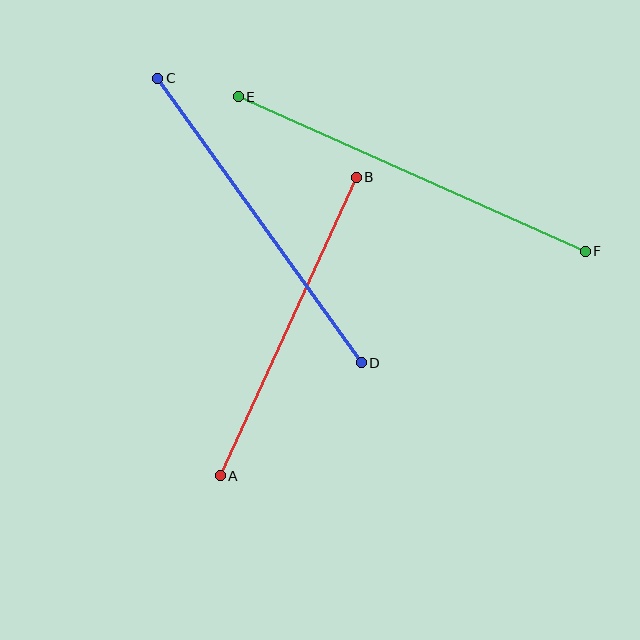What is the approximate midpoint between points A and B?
The midpoint is at approximately (288, 327) pixels.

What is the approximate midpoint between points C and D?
The midpoint is at approximately (259, 220) pixels.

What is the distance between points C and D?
The distance is approximately 349 pixels.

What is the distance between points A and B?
The distance is approximately 328 pixels.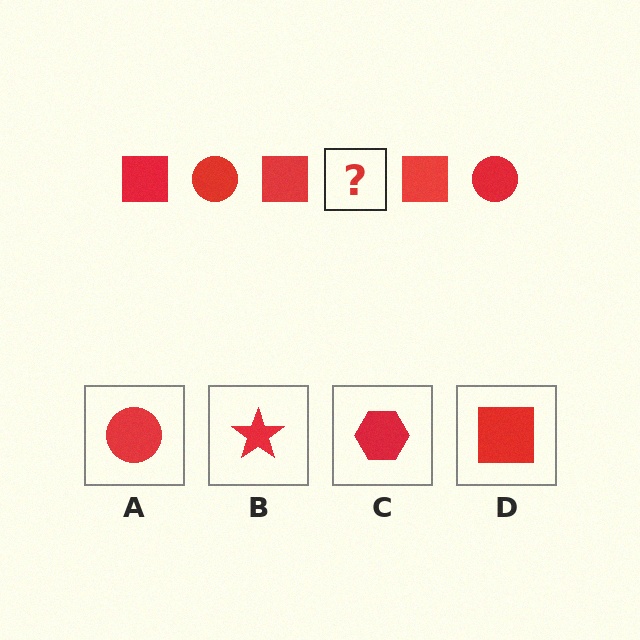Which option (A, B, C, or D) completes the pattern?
A.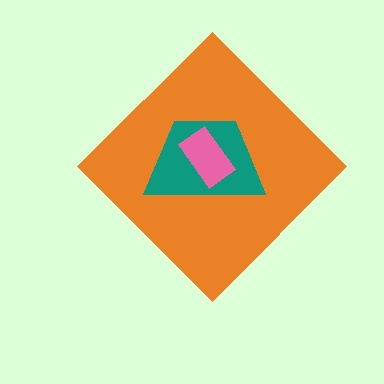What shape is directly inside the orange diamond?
The teal trapezoid.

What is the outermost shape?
The orange diamond.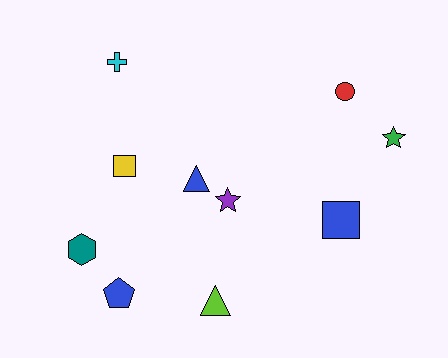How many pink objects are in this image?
There are no pink objects.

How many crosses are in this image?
There is 1 cross.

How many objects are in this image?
There are 10 objects.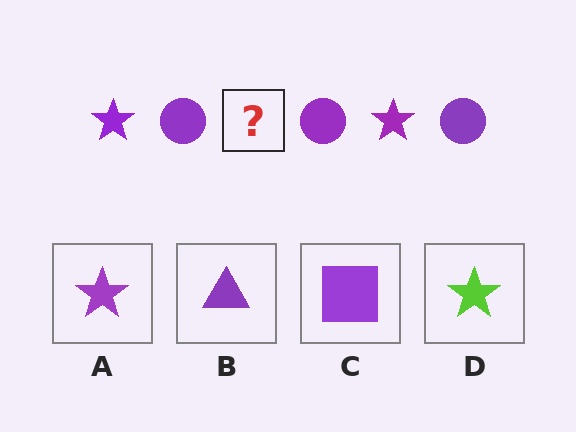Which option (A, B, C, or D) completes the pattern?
A.